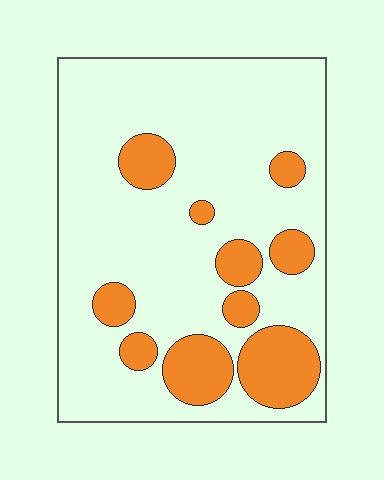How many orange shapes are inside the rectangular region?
10.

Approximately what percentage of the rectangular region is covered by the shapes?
Approximately 20%.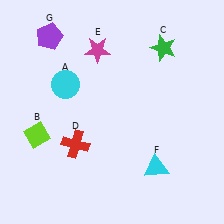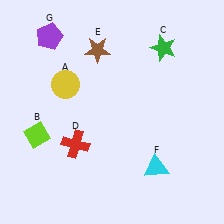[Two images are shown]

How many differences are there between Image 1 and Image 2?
There are 2 differences between the two images.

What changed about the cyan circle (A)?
In Image 1, A is cyan. In Image 2, it changed to yellow.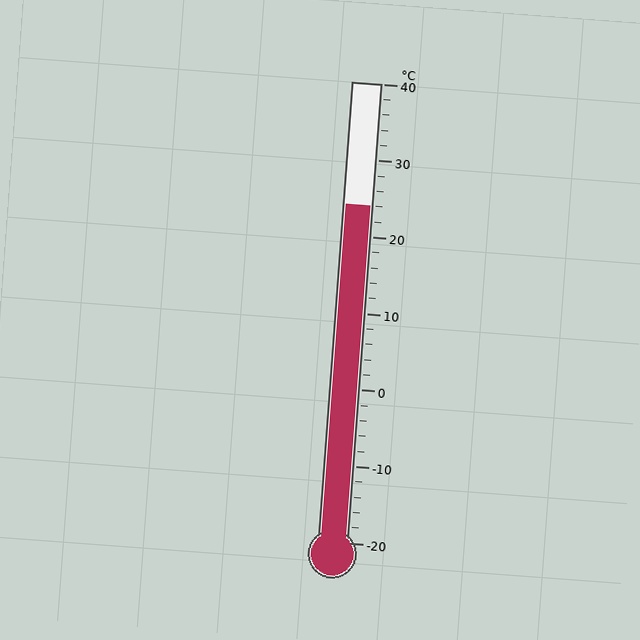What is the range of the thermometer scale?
The thermometer scale ranges from -20°C to 40°C.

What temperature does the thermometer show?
The thermometer shows approximately 24°C.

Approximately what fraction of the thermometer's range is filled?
The thermometer is filled to approximately 75% of its range.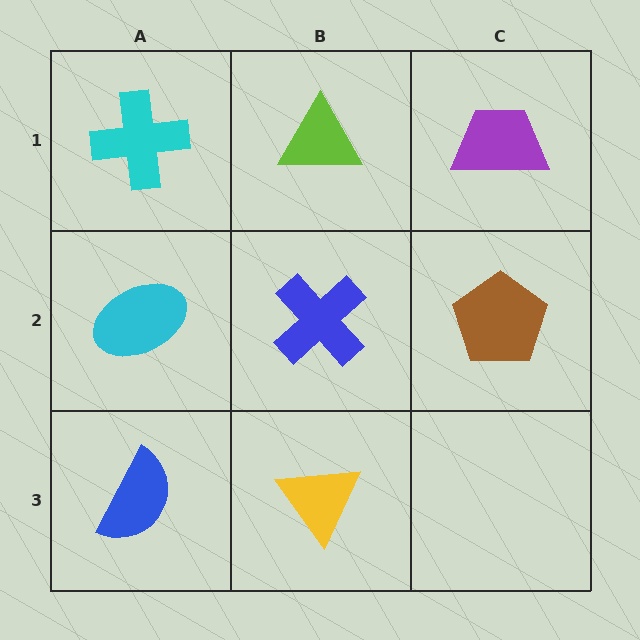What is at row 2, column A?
A cyan ellipse.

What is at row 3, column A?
A blue semicircle.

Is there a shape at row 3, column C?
No, that cell is empty.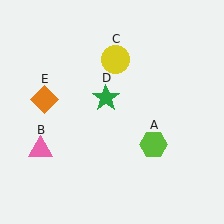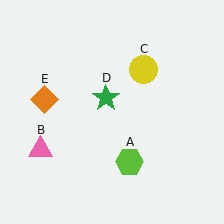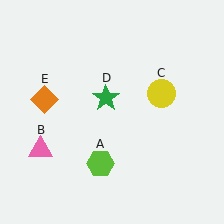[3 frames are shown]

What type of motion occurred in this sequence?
The lime hexagon (object A), yellow circle (object C) rotated clockwise around the center of the scene.